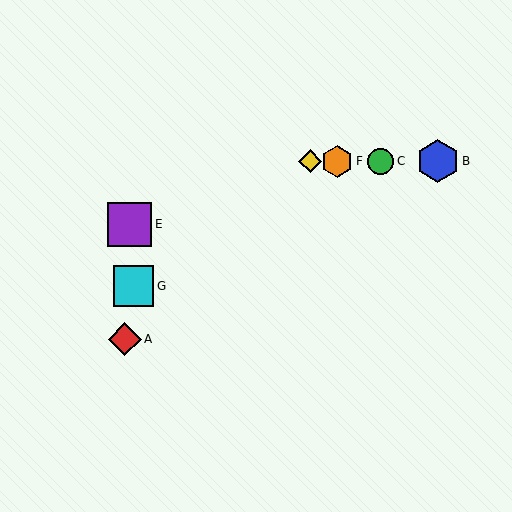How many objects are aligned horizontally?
4 objects (B, C, D, F) are aligned horizontally.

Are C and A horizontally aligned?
No, C is at y≈161 and A is at y≈339.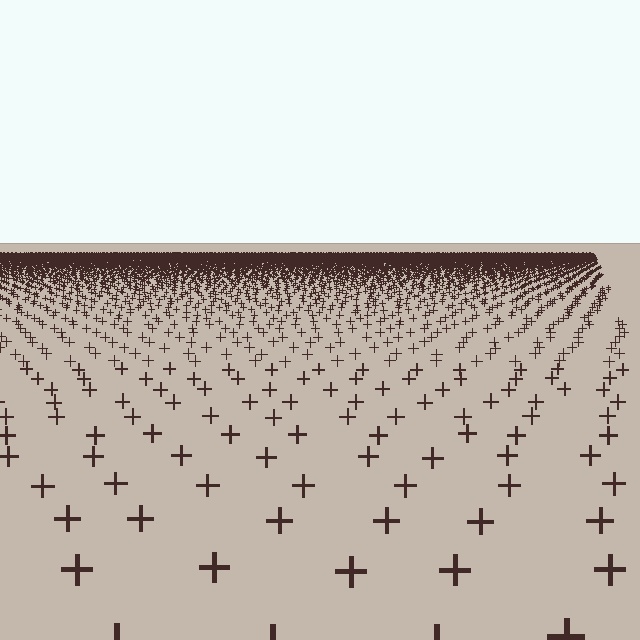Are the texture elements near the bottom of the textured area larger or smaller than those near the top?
Larger. Near the bottom, elements are closer to the viewer and appear at a bigger on-screen size.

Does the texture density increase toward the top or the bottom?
Density increases toward the top.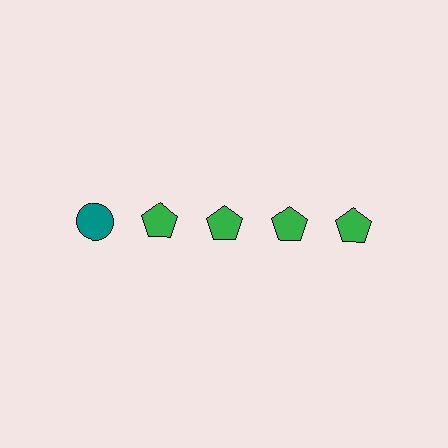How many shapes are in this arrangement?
There are 5 shapes arranged in a grid pattern.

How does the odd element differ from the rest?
It differs in both color (teal instead of green) and shape (circle instead of pentagon).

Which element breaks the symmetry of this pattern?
The teal circle in the top row, leftmost column breaks the symmetry. All other shapes are green pentagons.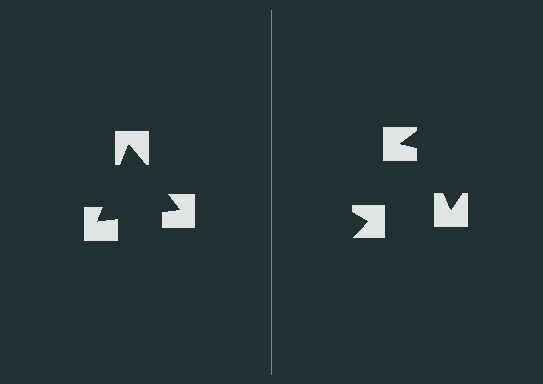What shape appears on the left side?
An illusory triangle.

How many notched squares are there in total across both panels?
6 — 3 on each side.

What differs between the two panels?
The notched squares are positioned identically on both sides; only the wedge orientations differ. On the left they align to a triangle; on the right they are misaligned.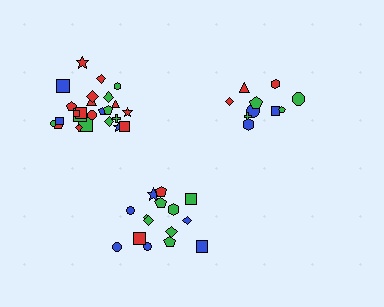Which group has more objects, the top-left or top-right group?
The top-left group.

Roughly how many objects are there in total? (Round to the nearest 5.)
Roughly 50 objects in total.